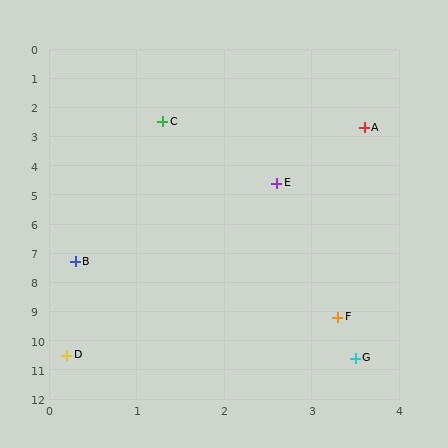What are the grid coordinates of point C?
Point C is at approximately (1.3, 2.5).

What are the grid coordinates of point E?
Point E is at approximately (2.6, 4.6).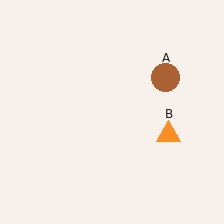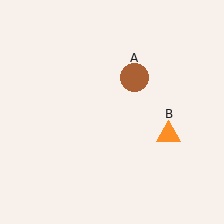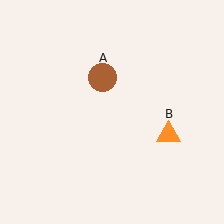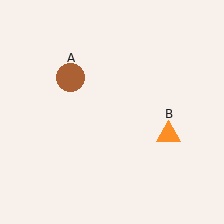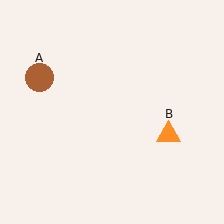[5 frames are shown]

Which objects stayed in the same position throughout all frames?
Orange triangle (object B) remained stationary.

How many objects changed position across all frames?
1 object changed position: brown circle (object A).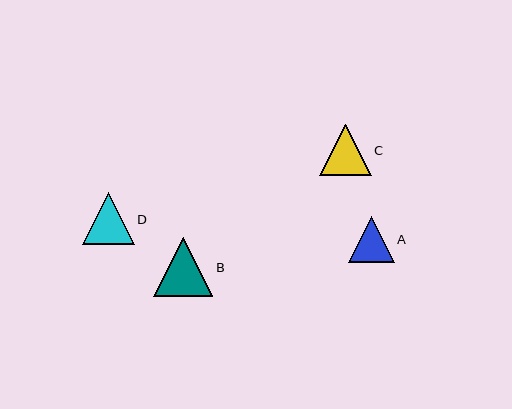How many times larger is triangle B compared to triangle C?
Triangle B is approximately 1.1 times the size of triangle C.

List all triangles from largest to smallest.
From largest to smallest: B, C, D, A.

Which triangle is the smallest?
Triangle A is the smallest with a size of approximately 46 pixels.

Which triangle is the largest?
Triangle B is the largest with a size of approximately 59 pixels.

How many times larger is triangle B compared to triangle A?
Triangle B is approximately 1.3 times the size of triangle A.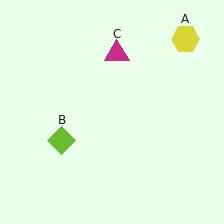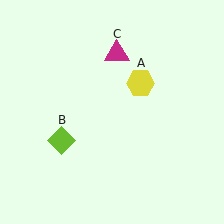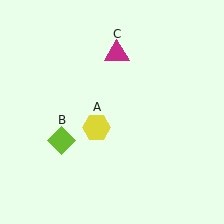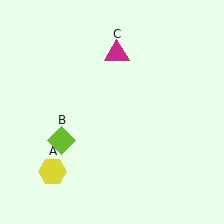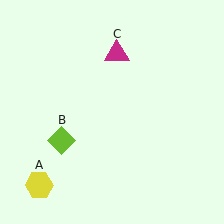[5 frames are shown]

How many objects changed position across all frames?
1 object changed position: yellow hexagon (object A).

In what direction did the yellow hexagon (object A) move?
The yellow hexagon (object A) moved down and to the left.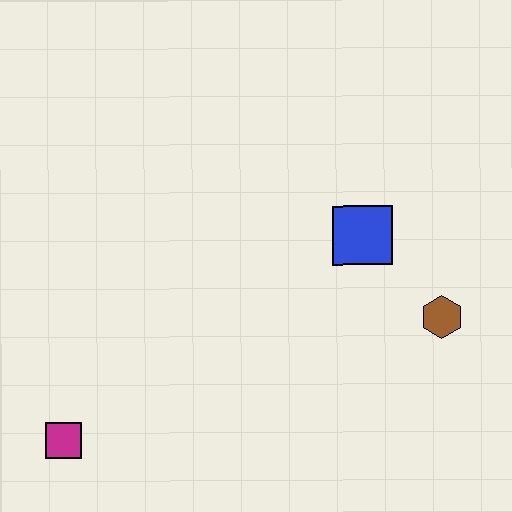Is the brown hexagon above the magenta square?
Yes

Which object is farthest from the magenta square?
The brown hexagon is farthest from the magenta square.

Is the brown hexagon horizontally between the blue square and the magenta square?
No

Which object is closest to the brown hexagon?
The blue square is closest to the brown hexagon.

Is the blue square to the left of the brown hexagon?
Yes